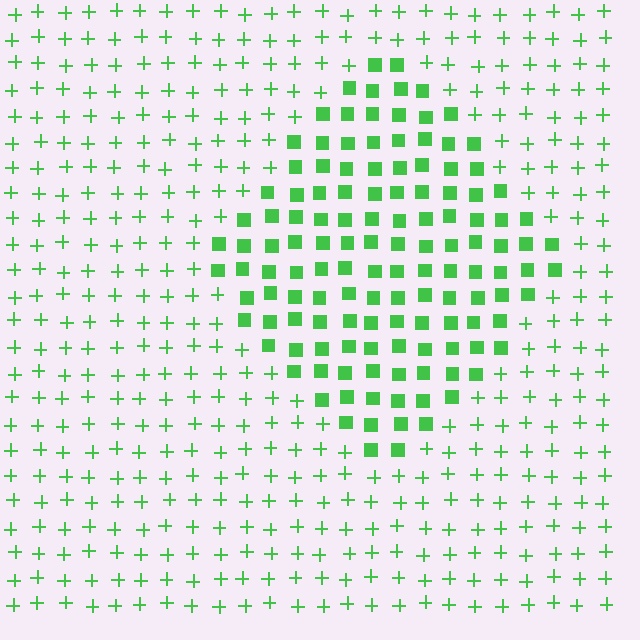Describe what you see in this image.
The image is filled with small green elements arranged in a uniform grid. A diamond-shaped region contains squares, while the surrounding area contains plus signs. The boundary is defined purely by the change in element shape.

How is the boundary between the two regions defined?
The boundary is defined by a change in element shape: squares inside vs. plus signs outside. All elements share the same color and spacing.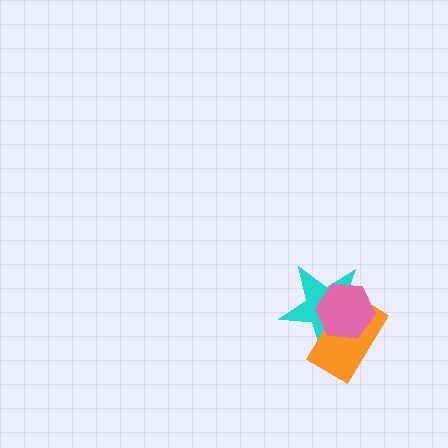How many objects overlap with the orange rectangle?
2 objects overlap with the orange rectangle.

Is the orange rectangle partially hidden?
Yes, it is partially covered by another shape.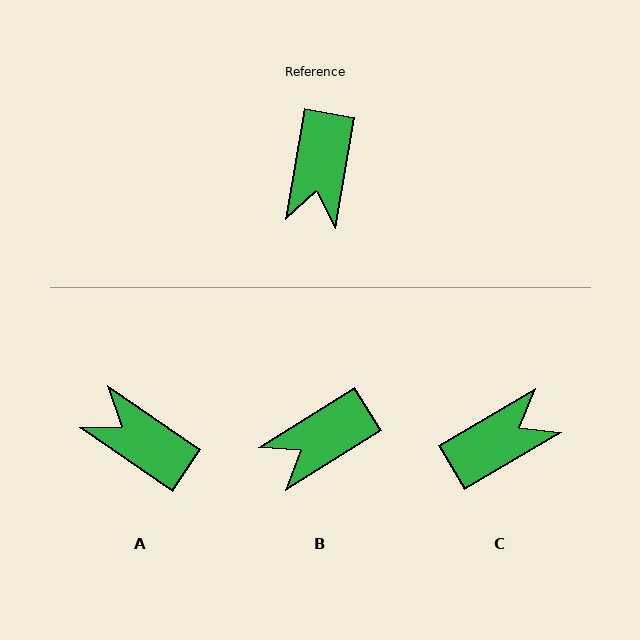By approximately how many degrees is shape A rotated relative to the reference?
Approximately 115 degrees clockwise.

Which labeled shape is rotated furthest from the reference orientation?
C, about 130 degrees away.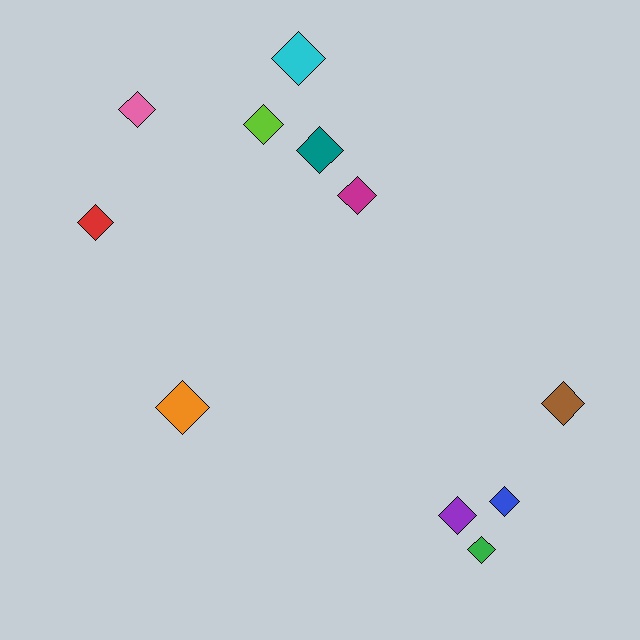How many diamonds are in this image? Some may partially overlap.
There are 11 diamonds.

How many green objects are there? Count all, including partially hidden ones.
There is 1 green object.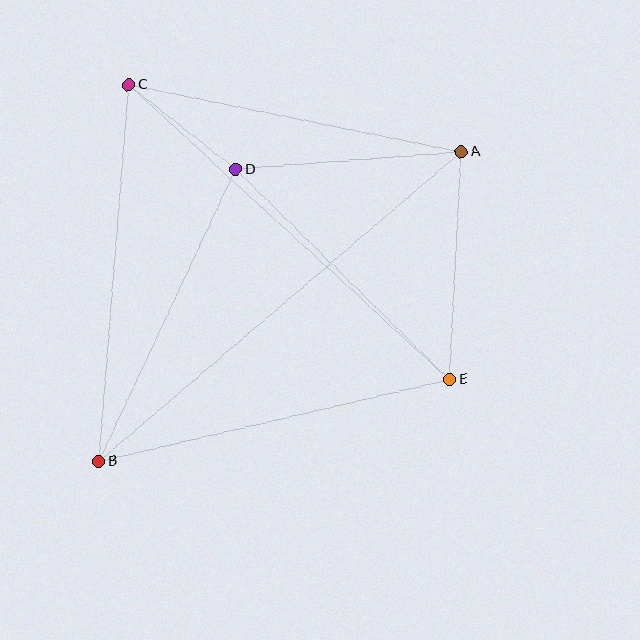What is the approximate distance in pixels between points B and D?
The distance between B and D is approximately 322 pixels.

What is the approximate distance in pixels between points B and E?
The distance between B and E is approximately 360 pixels.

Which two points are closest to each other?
Points C and D are closest to each other.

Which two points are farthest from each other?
Points A and B are farthest from each other.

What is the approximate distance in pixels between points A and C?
The distance between A and C is approximately 339 pixels.